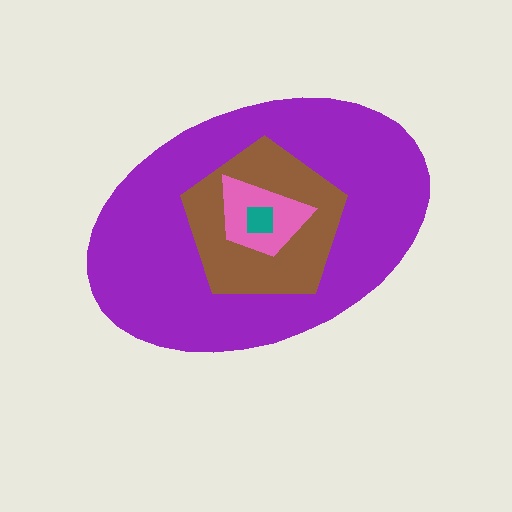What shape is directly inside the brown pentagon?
The pink trapezoid.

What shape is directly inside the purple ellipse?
The brown pentagon.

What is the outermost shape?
The purple ellipse.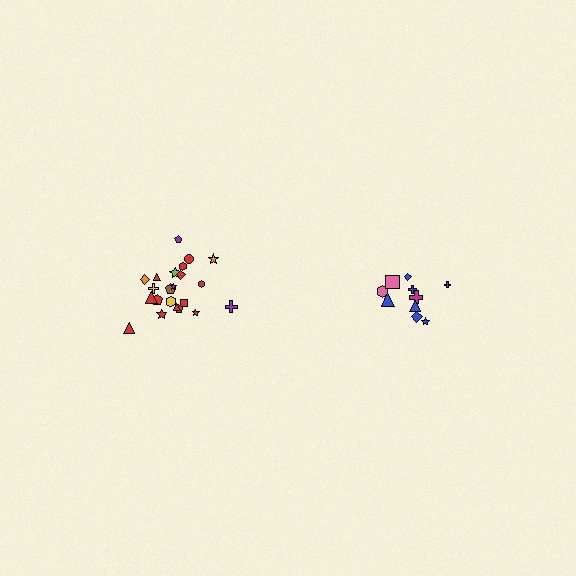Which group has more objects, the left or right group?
The left group.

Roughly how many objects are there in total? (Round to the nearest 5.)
Roughly 30 objects in total.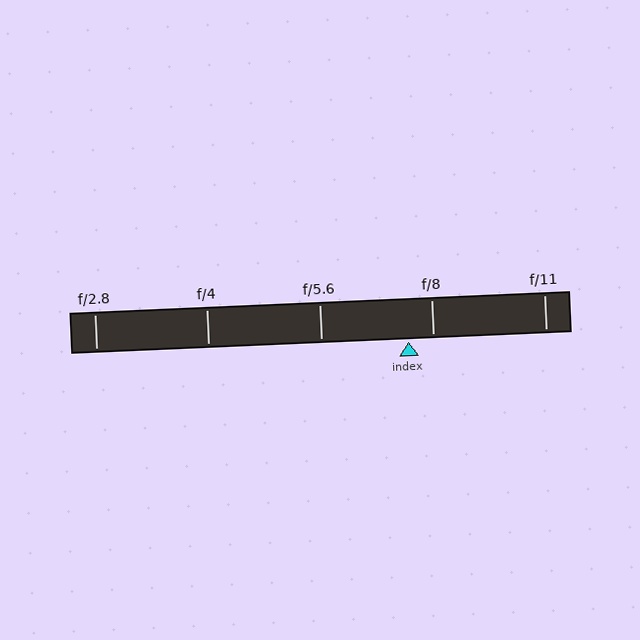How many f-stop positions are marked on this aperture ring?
There are 5 f-stop positions marked.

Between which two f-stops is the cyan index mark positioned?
The index mark is between f/5.6 and f/8.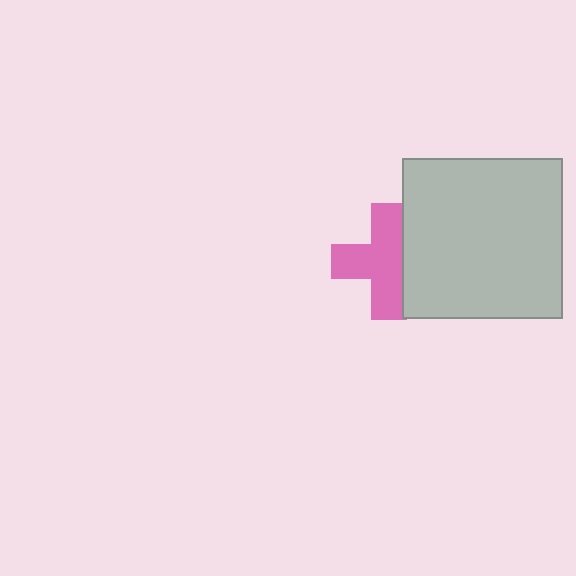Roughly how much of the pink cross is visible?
Most of it is visible (roughly 70%).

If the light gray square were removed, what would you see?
You would see the complete pink cross.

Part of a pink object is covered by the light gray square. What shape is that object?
It is a cross.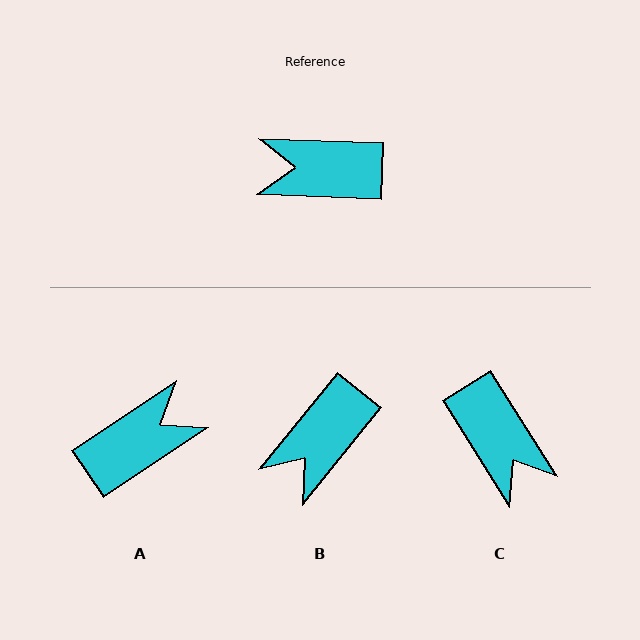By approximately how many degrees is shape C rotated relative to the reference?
Approximately 124 degrees counter-clockwise.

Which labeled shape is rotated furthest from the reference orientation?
A, about 144 degrees away.